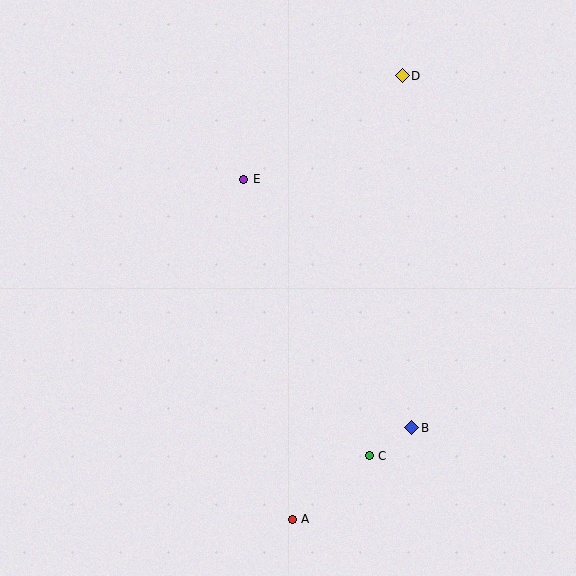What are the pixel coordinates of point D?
Point D is at (402, 76).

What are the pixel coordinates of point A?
Point A is at (292, 519).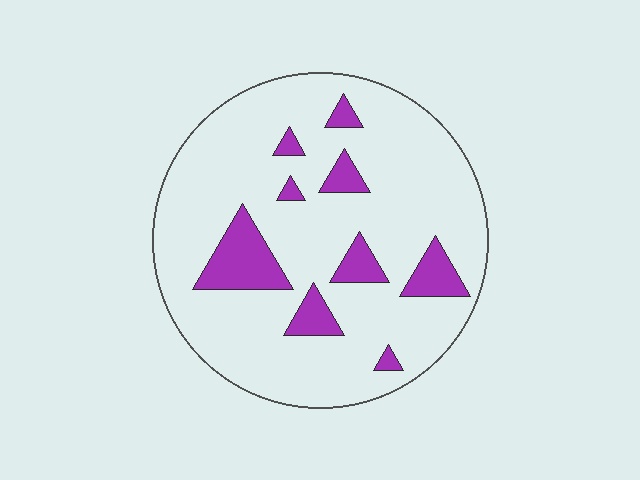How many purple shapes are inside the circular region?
9.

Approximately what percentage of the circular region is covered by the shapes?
Approximately 15%.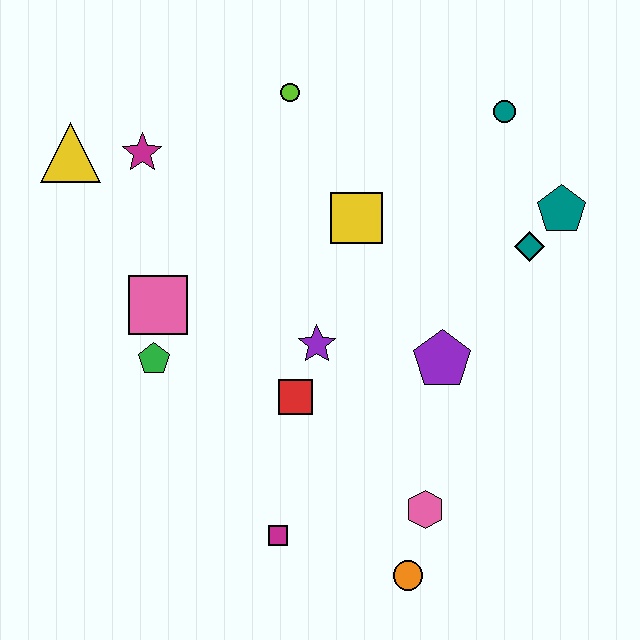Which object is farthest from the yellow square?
The orange circle is farthest from the yellow square.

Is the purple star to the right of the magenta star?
Yes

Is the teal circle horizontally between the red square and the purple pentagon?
No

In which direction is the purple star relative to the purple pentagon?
The purple star is to the left of the purple pentagon.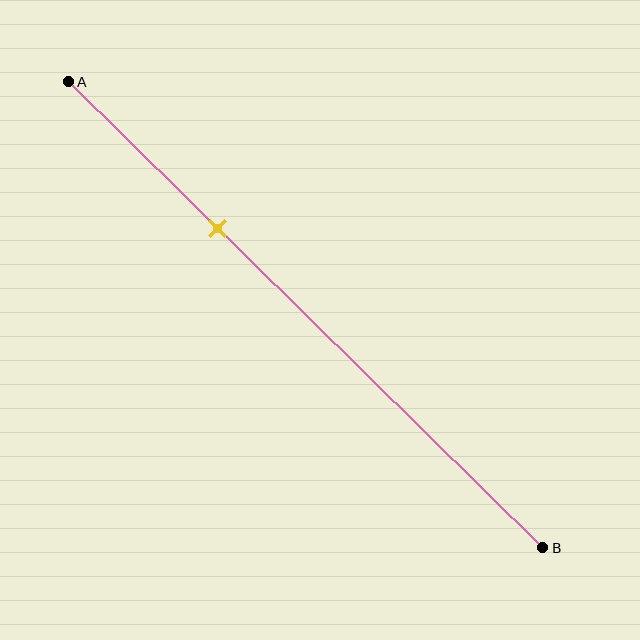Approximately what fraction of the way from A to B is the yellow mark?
The yellow mark is approximately 30% of the way from A to B.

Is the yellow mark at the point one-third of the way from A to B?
Yes, the mark is approximately at the one-third point.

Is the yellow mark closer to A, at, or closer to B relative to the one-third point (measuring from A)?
The yellow mark is approximately at the one-third point of segment AB.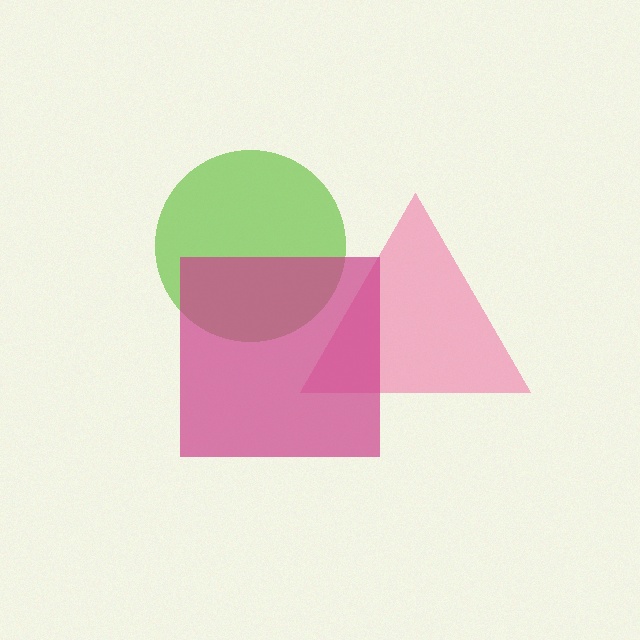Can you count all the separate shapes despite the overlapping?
Yes, there are 3 separate shapes.